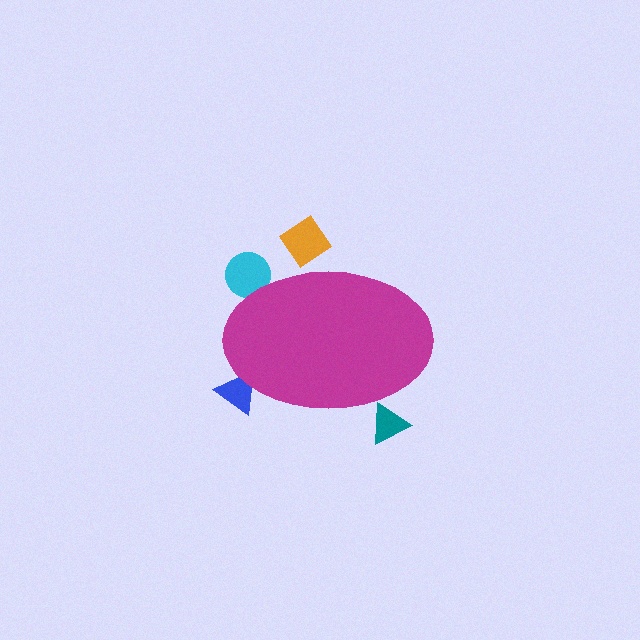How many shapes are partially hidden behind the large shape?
4 shapes are partially hidden.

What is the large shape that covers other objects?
A magenta ellipse.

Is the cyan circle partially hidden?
Yes, the cyan circle is partially hidden behind the magenta ellipse.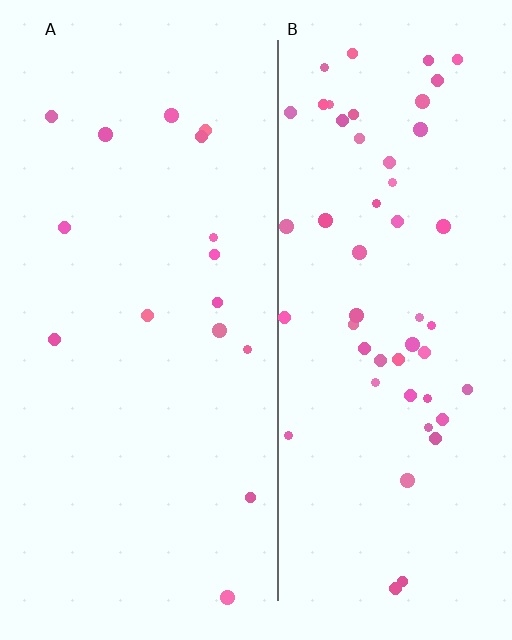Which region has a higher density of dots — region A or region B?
B (the right).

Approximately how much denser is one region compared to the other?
Approximately 3.4× — region B over region A.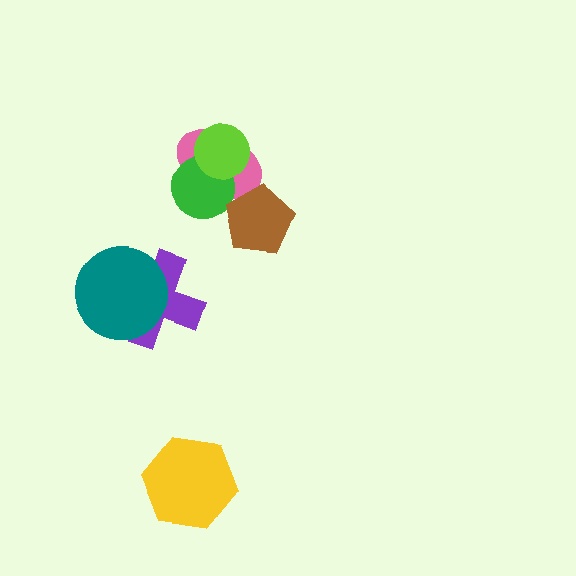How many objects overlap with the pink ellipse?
3 objects overlap with the pink ellipse.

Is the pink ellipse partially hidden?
Yes, it is partially covered by another shape.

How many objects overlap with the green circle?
2 objects overlap with the green circle.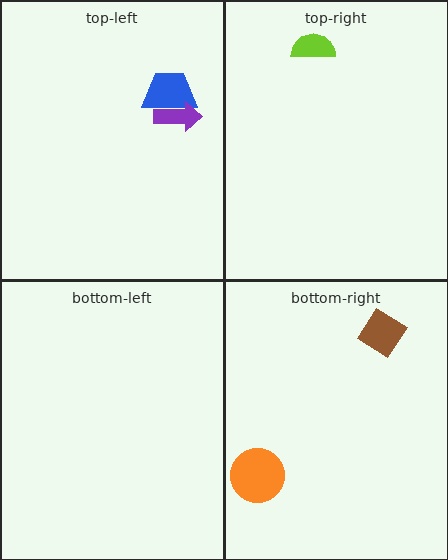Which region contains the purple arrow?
The top-left region.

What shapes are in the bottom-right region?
The brown diamond, the orange circle.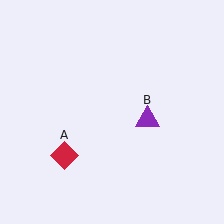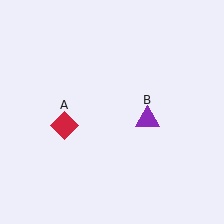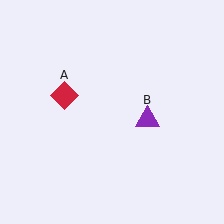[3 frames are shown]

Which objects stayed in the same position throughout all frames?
Purple triangle (object B) remained stationary.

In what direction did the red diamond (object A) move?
The red diamond (object A) moved up.